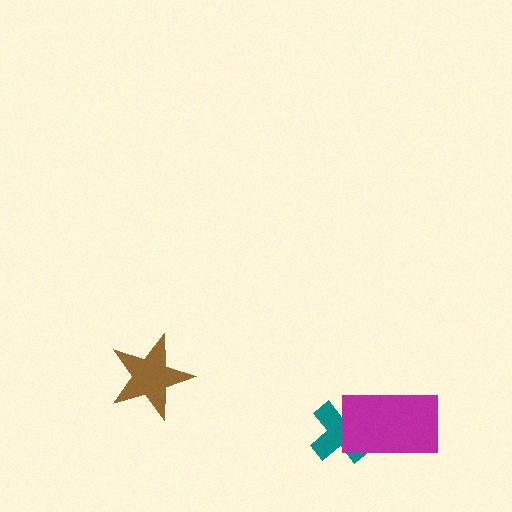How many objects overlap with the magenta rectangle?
1 object overlaps with the magenta rectangle.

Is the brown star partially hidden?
No, no other shape covers it.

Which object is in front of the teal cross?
The magenta rectangle is in front of the teal cross.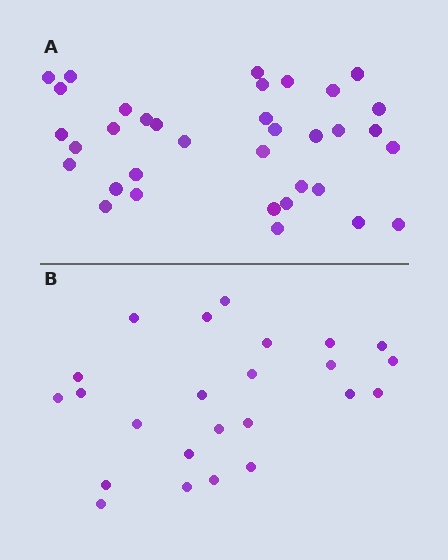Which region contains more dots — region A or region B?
Region A (the top region) has more dots.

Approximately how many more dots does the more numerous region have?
Region A has roughly 12 or so more dots than region B.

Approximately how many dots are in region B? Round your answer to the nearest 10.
About 20 dots. (The exact count is 24, which rounds to 20.)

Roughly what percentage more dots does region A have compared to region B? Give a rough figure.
About 45% more.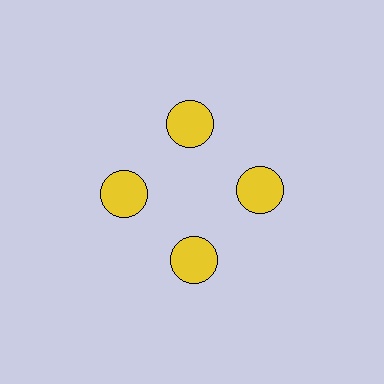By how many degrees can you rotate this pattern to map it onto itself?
The pattern maps onto itself every 90 degrees of rotation.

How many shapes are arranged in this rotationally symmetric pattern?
There are 4 shapes, arranged in 4 groups of 1.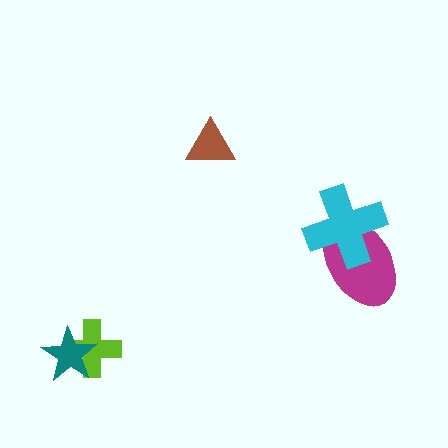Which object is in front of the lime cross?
The teal star is in front of the lime cross.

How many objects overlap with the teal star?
1 object overlaps with the teal star.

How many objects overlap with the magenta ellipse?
1 object overlaps with the magenta ellipse.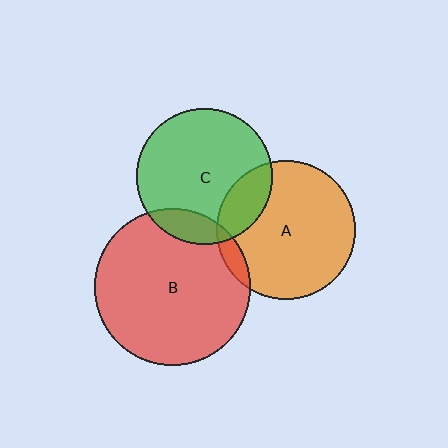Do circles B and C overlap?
Yes.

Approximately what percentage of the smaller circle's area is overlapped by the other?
Approximately 15%.